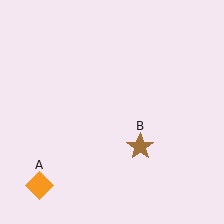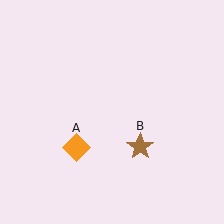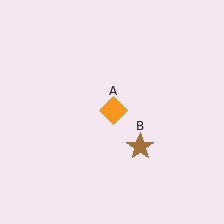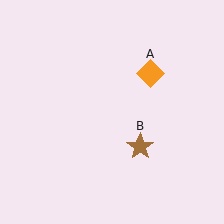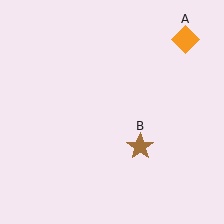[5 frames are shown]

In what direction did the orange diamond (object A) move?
The orange diamond (object A) moved up and to the right.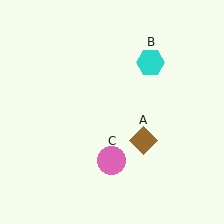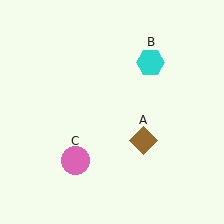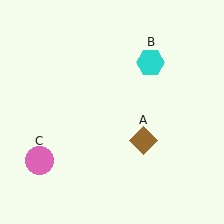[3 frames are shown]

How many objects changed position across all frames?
1 object changed position: pink circle (object C).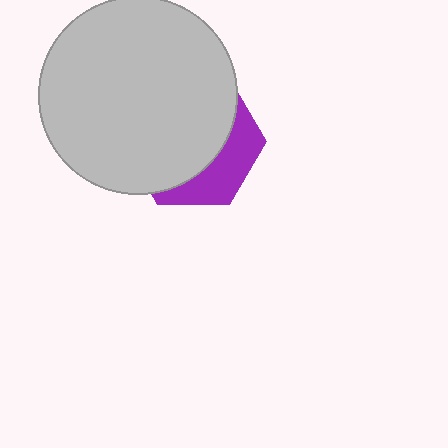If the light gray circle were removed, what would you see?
You would see the complete purple hexagon.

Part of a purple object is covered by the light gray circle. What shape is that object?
It is a hexagon.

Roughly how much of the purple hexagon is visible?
A small part of it is visible (roughly 31%).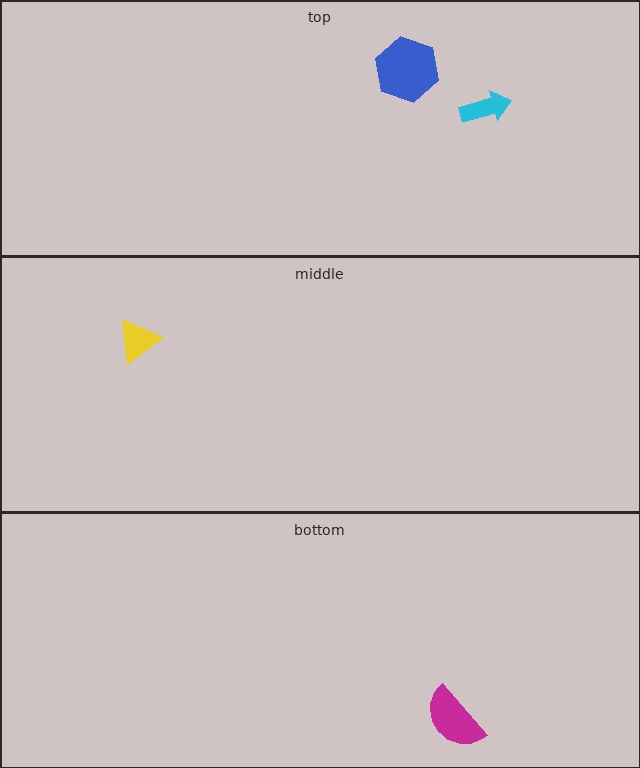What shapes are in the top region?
The blue hexagon, the cyan arrow.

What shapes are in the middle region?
The yellow triangle.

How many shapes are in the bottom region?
1.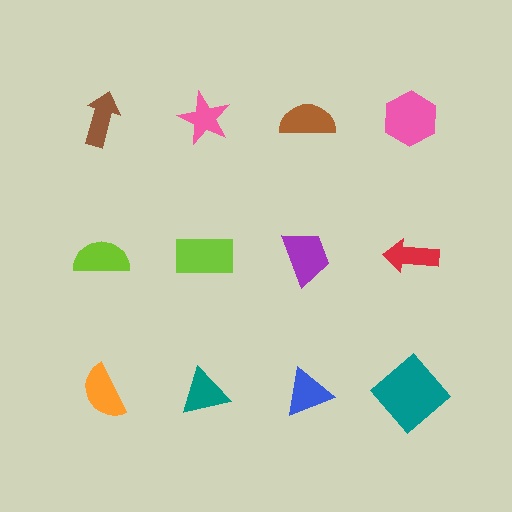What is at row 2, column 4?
A red arrow.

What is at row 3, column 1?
An orange semicircle.